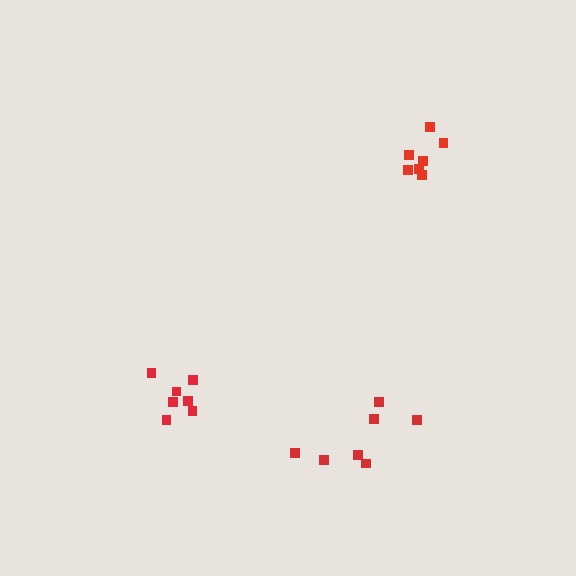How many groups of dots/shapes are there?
There are 3 groups.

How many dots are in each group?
Group 1: 7 dots, Group 2: 7 dots, Group 3: 7 dots (21 total).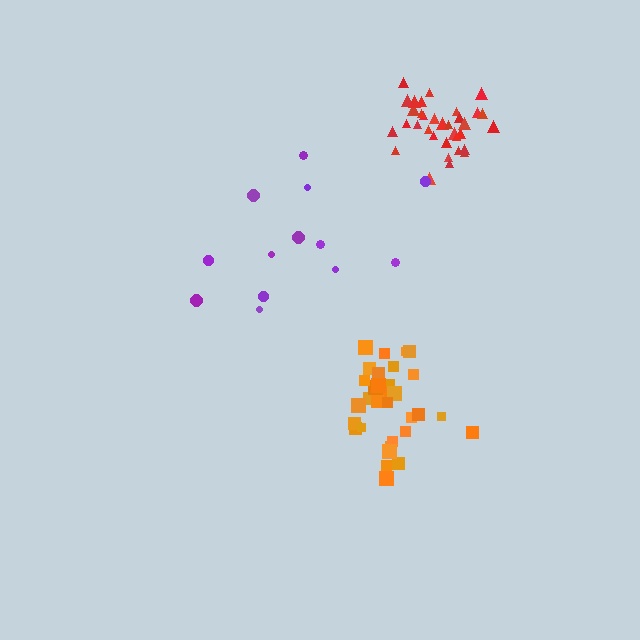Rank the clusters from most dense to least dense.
red, orange, purple.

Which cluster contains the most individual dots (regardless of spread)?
Red (34).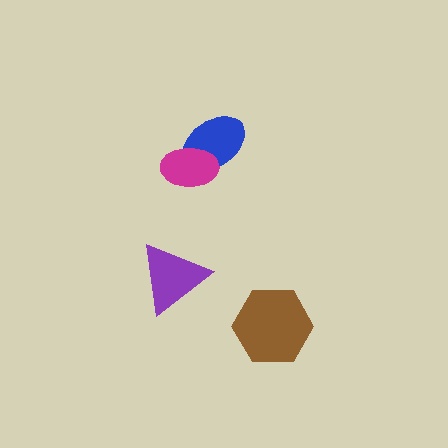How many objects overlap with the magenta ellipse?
1 object overlaps with the magenta ellipse.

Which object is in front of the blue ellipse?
The magenta ellipse is in front of the blue ellipse.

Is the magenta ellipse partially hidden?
No, no other shape covers it.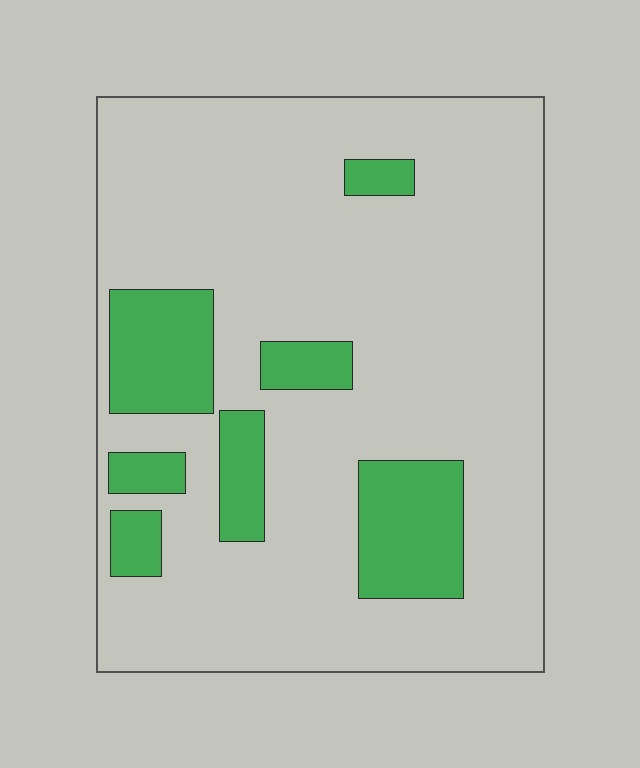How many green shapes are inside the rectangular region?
7.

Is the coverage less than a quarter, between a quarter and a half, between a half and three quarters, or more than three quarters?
Less than a quarter.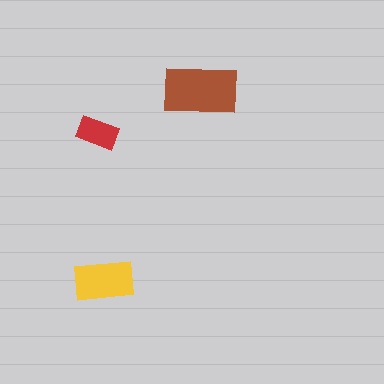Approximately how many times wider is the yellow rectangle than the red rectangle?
About 1.5 times wider.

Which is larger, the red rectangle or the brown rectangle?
The brown one.